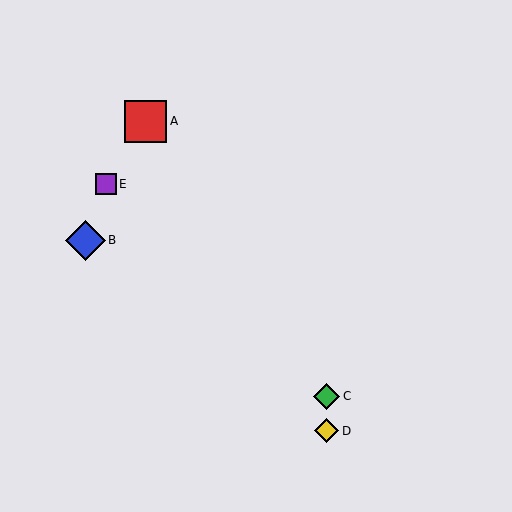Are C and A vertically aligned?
No, C is at x≈327 and A is at x≈146.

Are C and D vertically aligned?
Yes, both are at x≈327.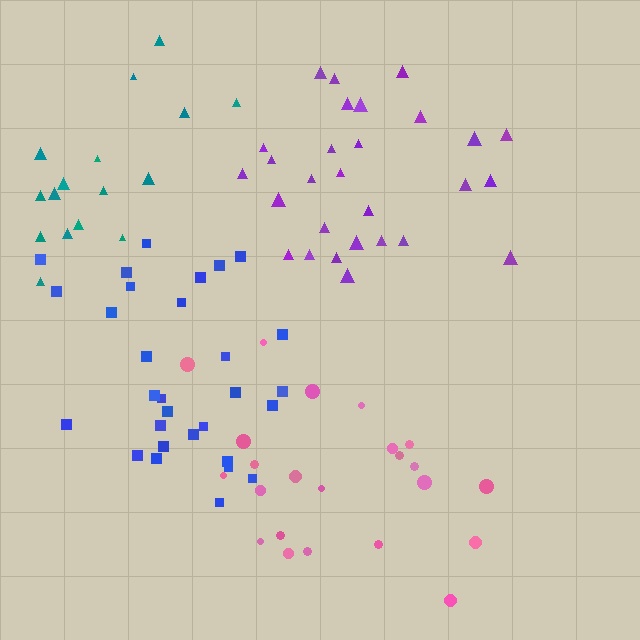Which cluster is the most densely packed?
Blue.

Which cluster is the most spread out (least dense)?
Pink.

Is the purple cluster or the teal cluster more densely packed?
Purple.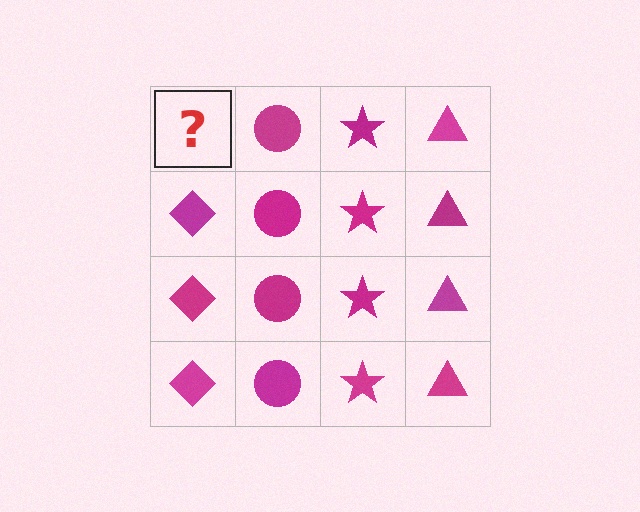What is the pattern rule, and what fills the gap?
The rule is that each column has a consistent shape. The gap should be filled with a magenta diamond.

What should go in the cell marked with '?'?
The missing cell should contain a magenta diamond.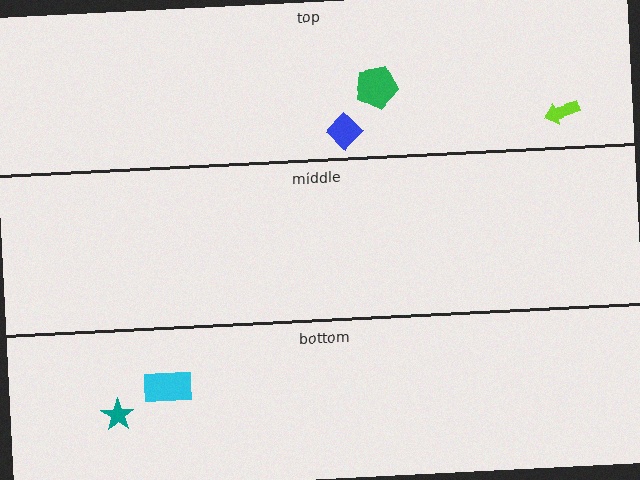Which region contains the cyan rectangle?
The bottom region.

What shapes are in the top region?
The lime arrow, the blue diamond, the green pentagon.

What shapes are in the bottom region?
The cyan rectangle, the teal star.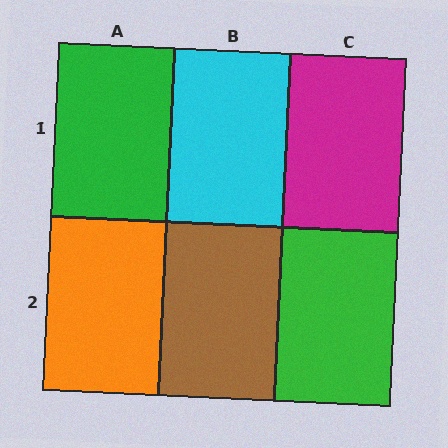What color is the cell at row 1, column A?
Green.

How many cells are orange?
1 cell is orange.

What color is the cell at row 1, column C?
Magenta.